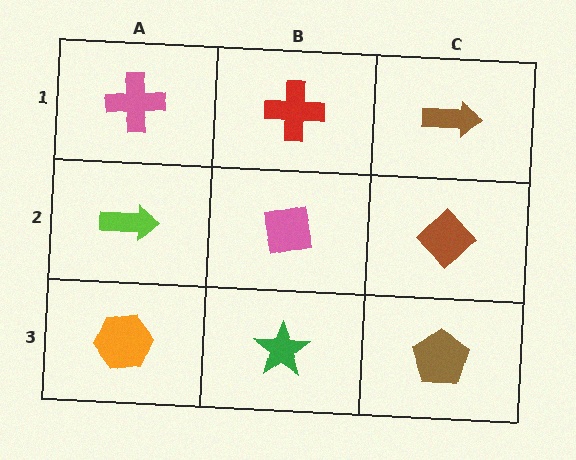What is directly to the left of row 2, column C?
A pink square.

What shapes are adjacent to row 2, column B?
A red cross (row 1, column B), a green star (row 3, column B), a lime arrow (row 2, column A), a brown diamond (row 2, column C).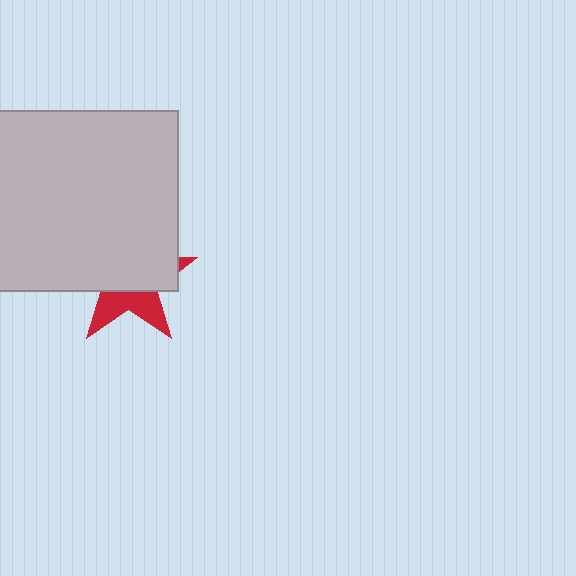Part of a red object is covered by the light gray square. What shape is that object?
It is a star.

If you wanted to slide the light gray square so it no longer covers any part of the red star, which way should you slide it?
Slide it up — that is the most direct way to separate the two shapes.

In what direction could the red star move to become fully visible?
The red star could move down. That would shift it out from behind the light gray square entirely.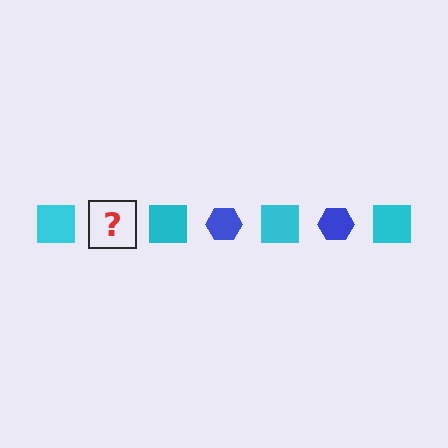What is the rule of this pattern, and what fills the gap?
The rule is that the pattern alternates between cyan square and blue hexagon. The gap should be filled with a blue hexagon.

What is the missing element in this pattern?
The missing element is a blue hexagon.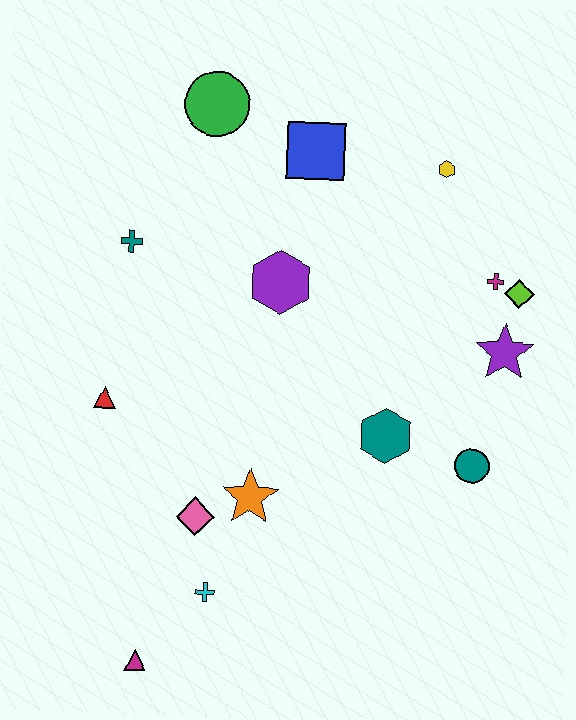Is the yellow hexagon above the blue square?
No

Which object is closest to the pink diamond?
The orange star is closest to the pink diamond.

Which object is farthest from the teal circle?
The green circle is farthest from the teal circle.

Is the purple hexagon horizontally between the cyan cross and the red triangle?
No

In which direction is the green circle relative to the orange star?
The green circle is above the orange star.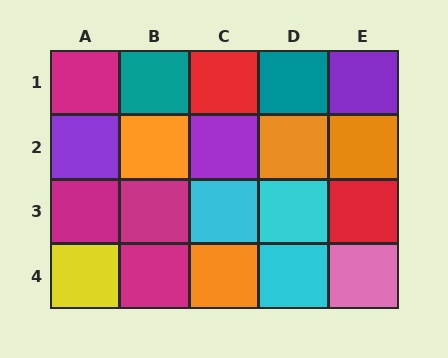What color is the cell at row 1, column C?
Red.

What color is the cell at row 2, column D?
Orange.